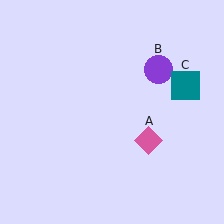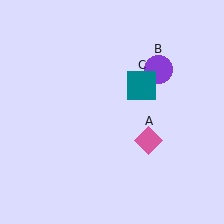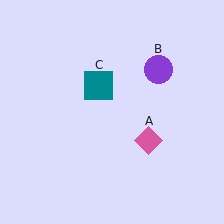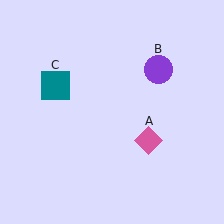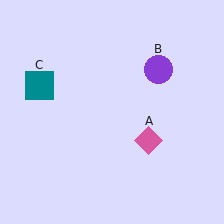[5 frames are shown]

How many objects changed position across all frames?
1 object changed position: teal square (object C).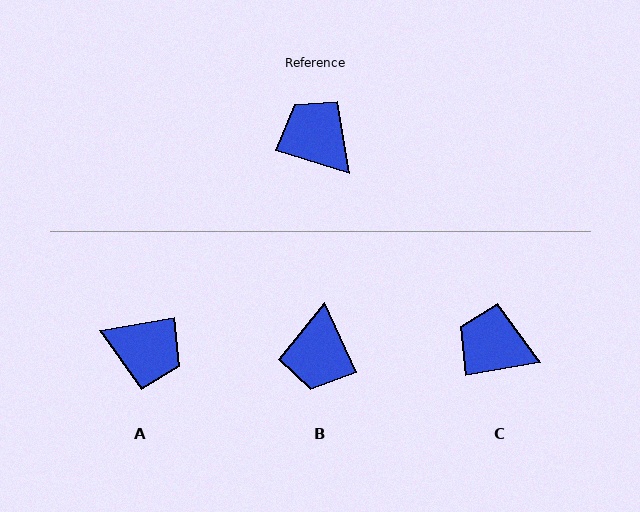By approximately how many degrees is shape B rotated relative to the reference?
Approximately 132 degrees counter-clockwise.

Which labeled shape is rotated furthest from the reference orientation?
A, about 153 degrees away.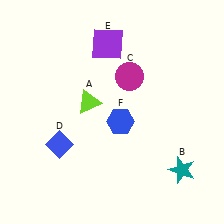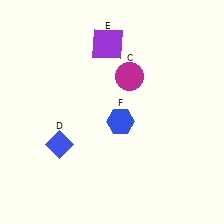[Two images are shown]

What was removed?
The lime triangle (A), the teal star (B) were removed in Image 2.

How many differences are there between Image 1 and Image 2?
There are 2 differences between the two images.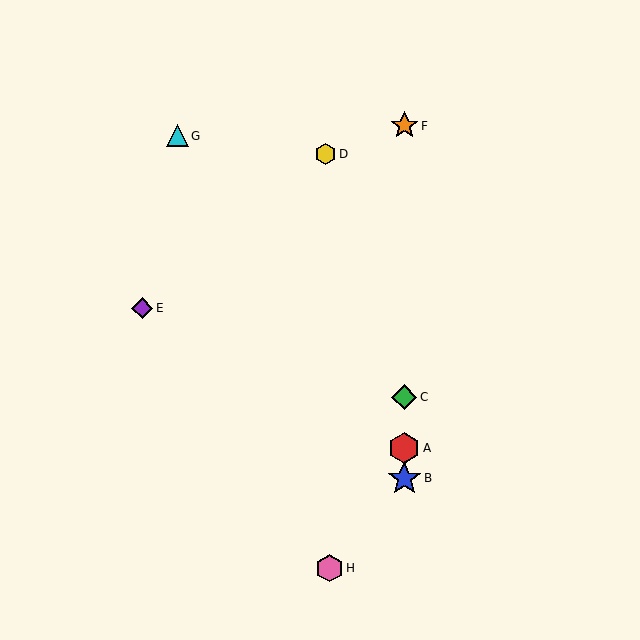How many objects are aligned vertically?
4 objects (A, B, C, F) are aligned vertically.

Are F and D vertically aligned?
No, F is at x≈404 and D is at x≈326.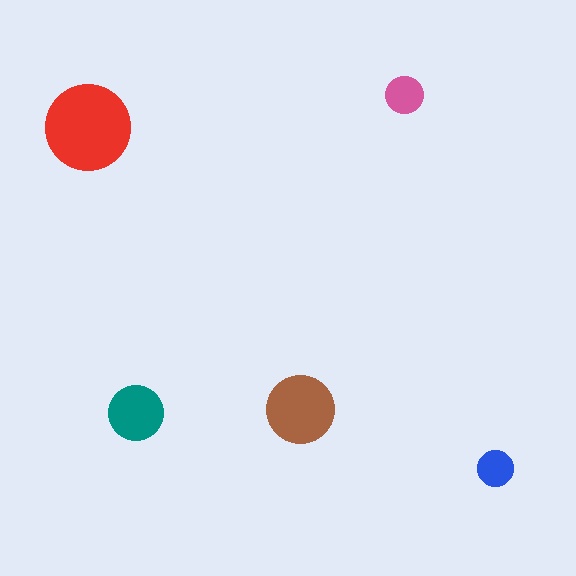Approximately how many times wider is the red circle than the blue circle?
About 2.5 times wider.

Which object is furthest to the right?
The blue circle is rightmost.